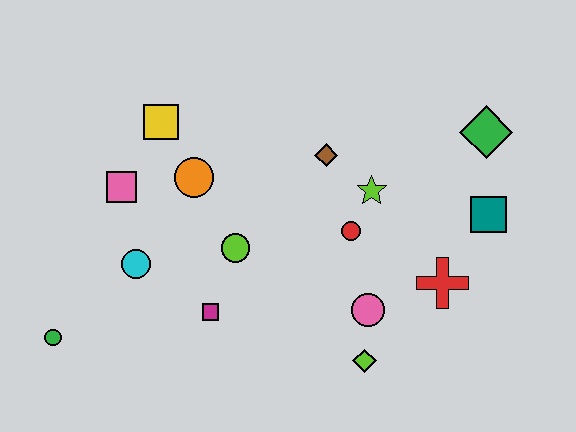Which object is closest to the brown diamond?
The lime star is closest to the brown diamond.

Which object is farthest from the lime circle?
The green diamond is farthest from the lime circle.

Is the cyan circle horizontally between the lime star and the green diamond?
No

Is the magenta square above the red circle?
No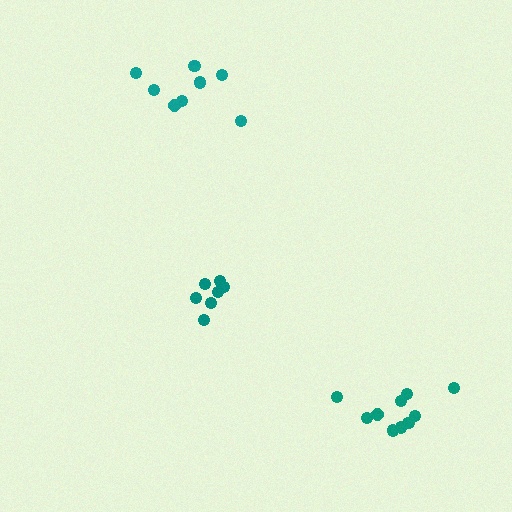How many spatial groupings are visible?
There are 3 spatial groupings.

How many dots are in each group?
Group 1: 8 dots, Group 2: 7 dots, Group 3: 11 dots (26 total).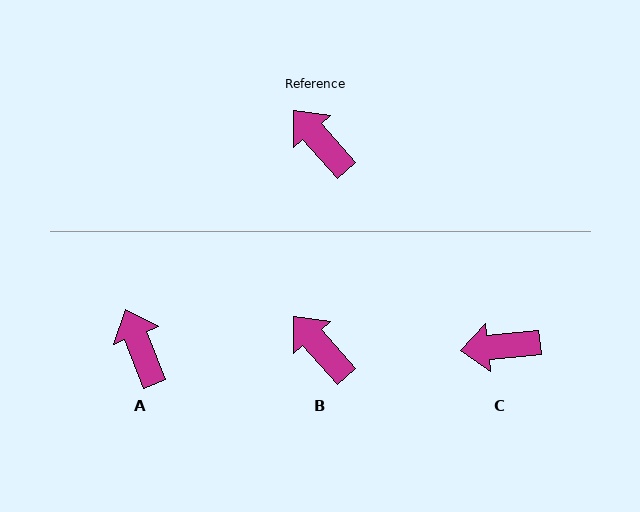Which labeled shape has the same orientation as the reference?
B.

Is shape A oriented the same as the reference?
No, it is off by about 20 degrees.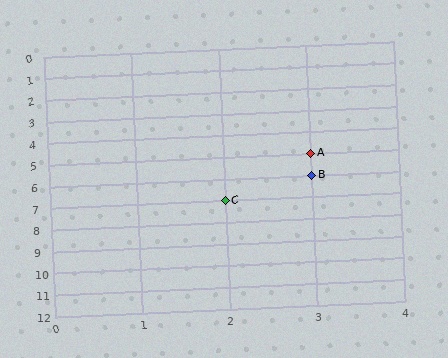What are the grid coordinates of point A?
Point A is at grid coordinates (3, 5).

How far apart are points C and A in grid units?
Points C and A are 1 column and 2 rows apart (about 2.2 grid units diagonally).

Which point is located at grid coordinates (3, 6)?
Point B is at (3, 6).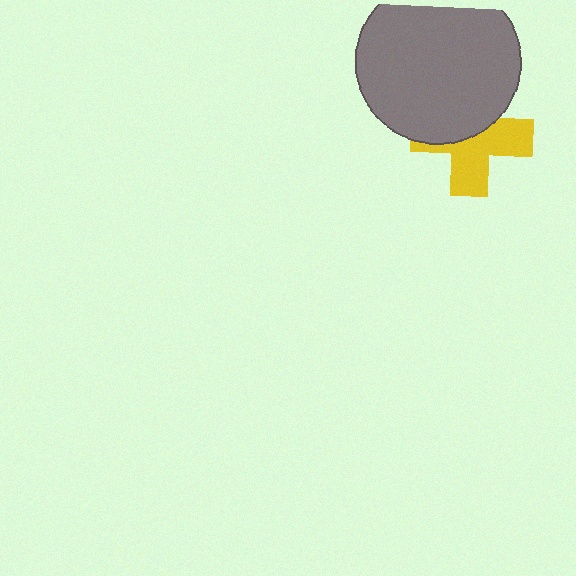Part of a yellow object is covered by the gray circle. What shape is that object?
It is a cross.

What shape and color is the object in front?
The object in front is a gray circle.